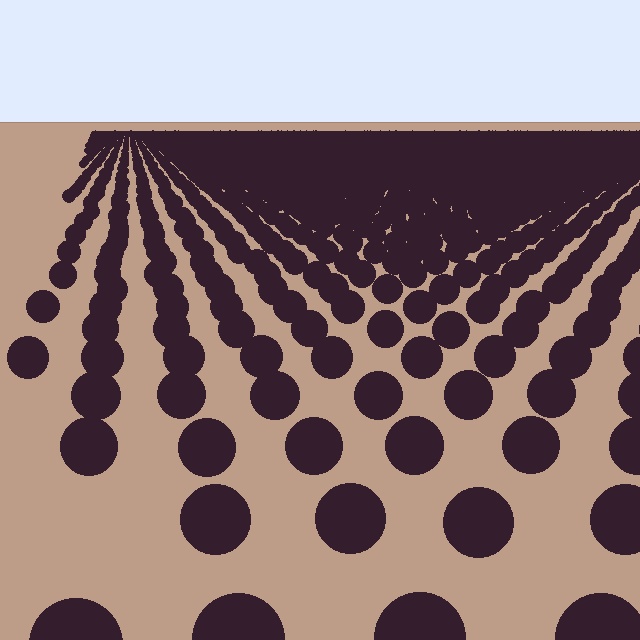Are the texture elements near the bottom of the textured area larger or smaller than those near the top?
Larger. Near the bottom, elements are closer to the viewer and appear at a bigger on-screen size.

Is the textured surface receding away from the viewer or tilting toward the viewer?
The surface is receding away from the viewer. Texture elements get smaller and denser toward the top.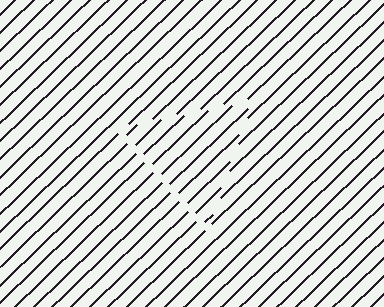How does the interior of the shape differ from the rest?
The interior of the shape contains the same grating, shifted by half a period — the contour is defined by the phase discontinuity where line-ends from the inner and outer gratings abut.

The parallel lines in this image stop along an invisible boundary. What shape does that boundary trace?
An illusory triangle. The interior of the shape contains the same grating, shifted by half a period — the contour is defined by the phase discontinuity where line-ends from the inner and outer gratings abut.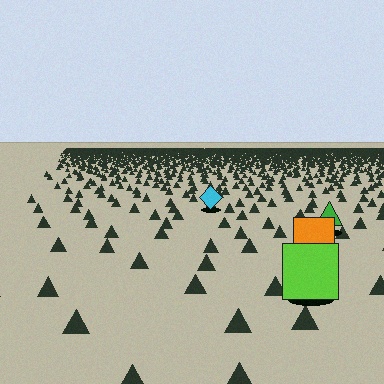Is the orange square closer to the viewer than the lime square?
No. The lime square is closer — you can tell from the texture gradient: the ground texture is coarser near it.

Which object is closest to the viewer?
The lime square is closest. The texture marks near it are larger and more spread out.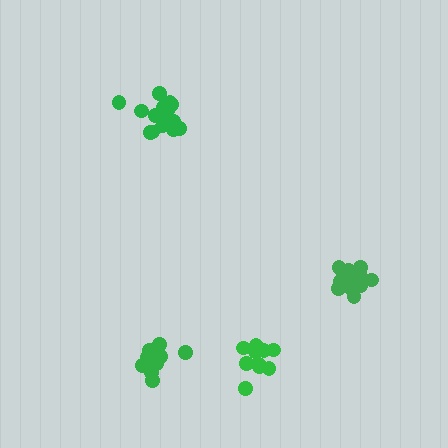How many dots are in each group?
Group 1: 12 dots, Group 2: 15 dots, Group 3: 16 dots, Group 4: 10 dots (53 total).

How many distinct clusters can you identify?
There are 4 distinct clusters.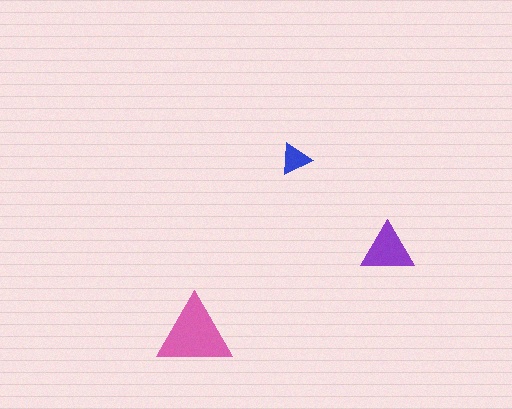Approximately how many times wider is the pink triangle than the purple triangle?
About 1.5 times wider.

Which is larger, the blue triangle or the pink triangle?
The pink one.